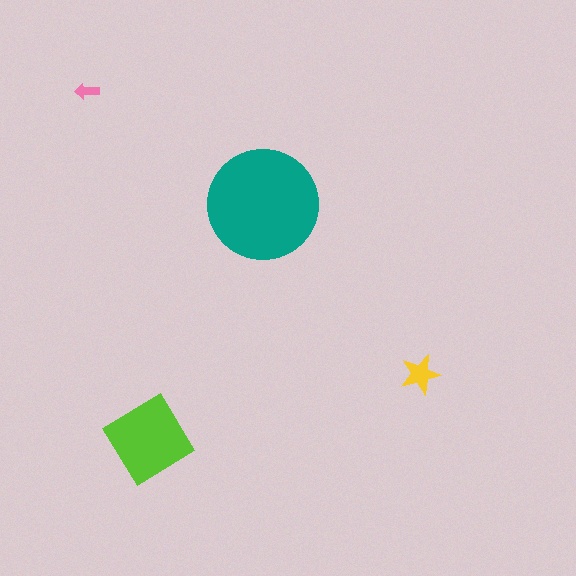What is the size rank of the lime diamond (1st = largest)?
2nd.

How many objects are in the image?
There are 4 objects in the image.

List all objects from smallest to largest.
The pink arrow, the yellow star, the lime diamond, the teal circle.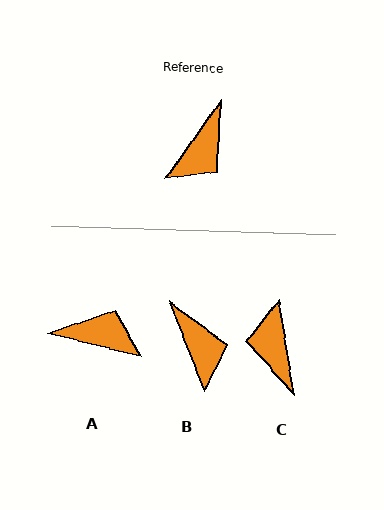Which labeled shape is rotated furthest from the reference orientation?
C, about 136 degrees away.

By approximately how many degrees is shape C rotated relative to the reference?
Approximately 136 degrees clockwise.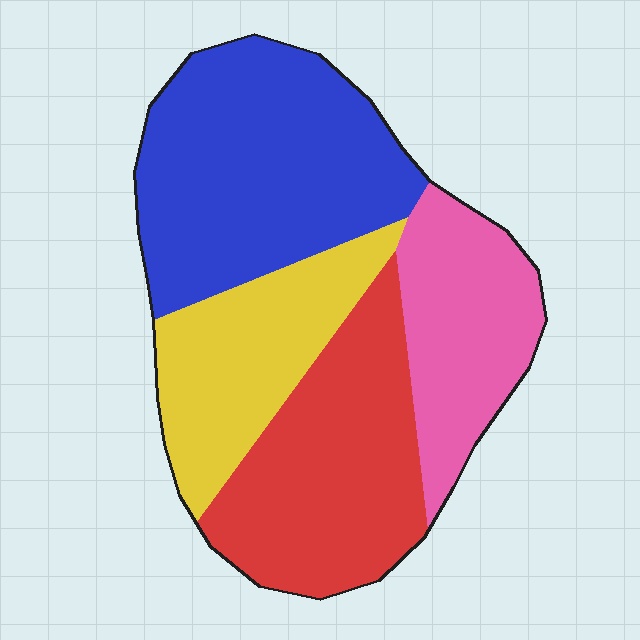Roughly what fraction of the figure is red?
Red takes up about one quarter (1/4) of the figure.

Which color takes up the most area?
Blue, at roughly 35%.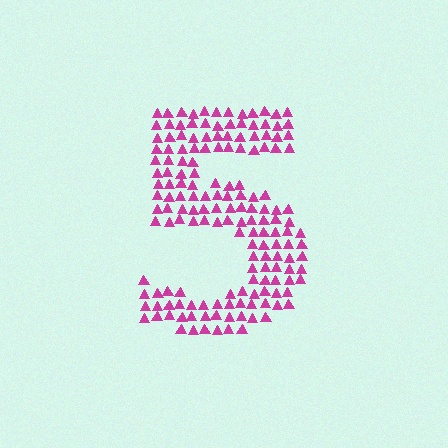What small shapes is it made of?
It is made of small triangles.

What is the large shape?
The large shape is the digit 5.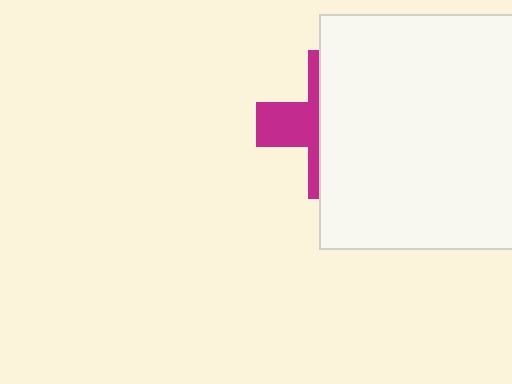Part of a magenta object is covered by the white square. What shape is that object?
It is a cross.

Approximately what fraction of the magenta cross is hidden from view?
Roughly 64% of the magenta cross is hidden behind the white square.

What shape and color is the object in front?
The object in front is a white square.